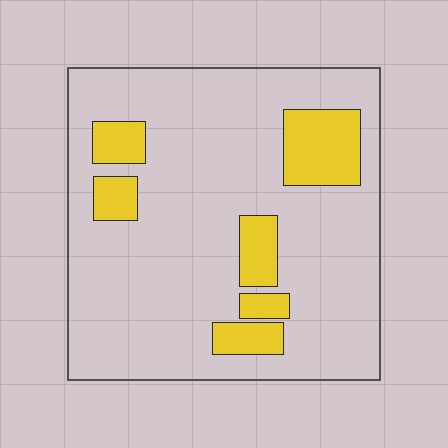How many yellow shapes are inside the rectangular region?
6.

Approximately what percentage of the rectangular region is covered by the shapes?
Approximately 15%.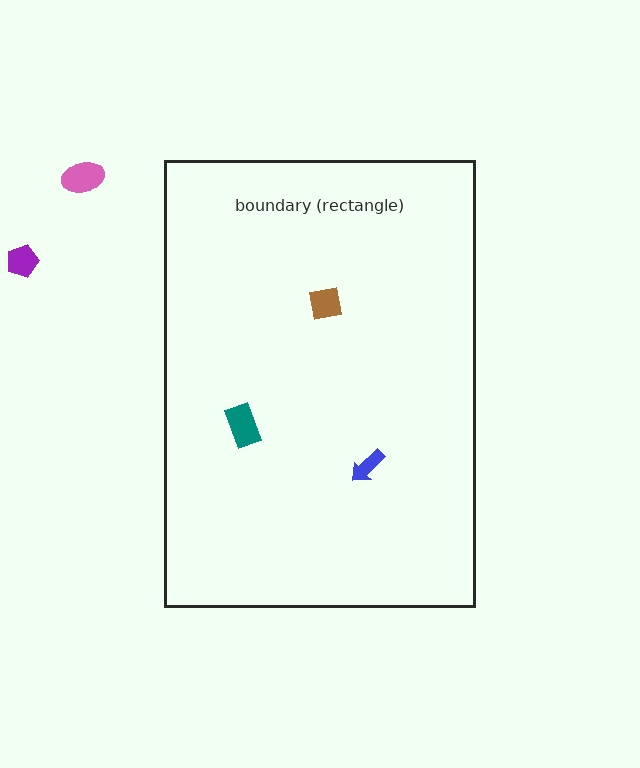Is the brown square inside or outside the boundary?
Inside.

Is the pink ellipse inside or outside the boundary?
Outside.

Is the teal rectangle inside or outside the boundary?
Inside.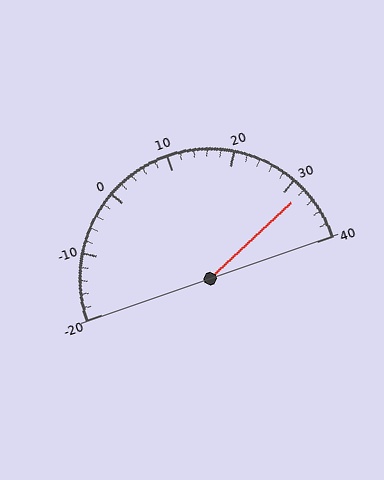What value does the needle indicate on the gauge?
The needle indicates approximately 32.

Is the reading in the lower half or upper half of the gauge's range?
The reading is in the upper half of the range (-20 to 40).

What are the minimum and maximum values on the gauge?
The gauge ranges from -20 to 40.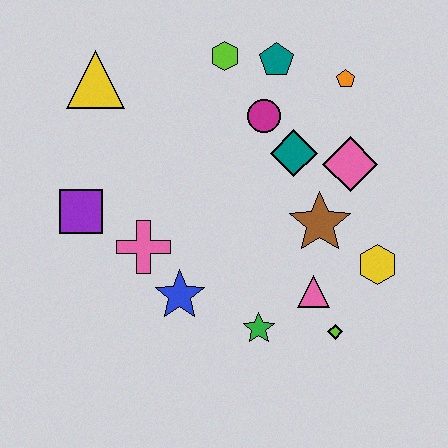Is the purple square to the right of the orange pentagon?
No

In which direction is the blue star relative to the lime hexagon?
The blue star is below the lime hexagon.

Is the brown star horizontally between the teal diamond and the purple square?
No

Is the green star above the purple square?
No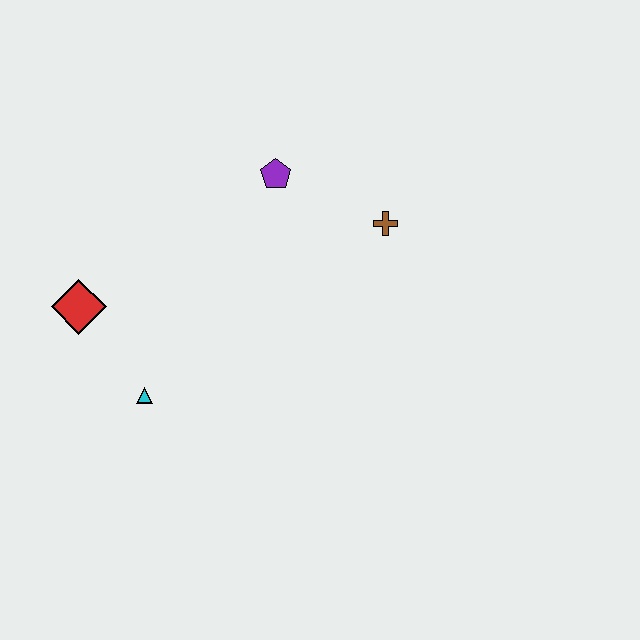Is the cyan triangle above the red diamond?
No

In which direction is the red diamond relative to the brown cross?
The red diamond is to the left of the brown cross.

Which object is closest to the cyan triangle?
The red diamond is closest to the cyan triangle.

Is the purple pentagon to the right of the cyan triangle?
Yes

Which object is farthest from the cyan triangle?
The brown cross is farthest from the cyan triangle.